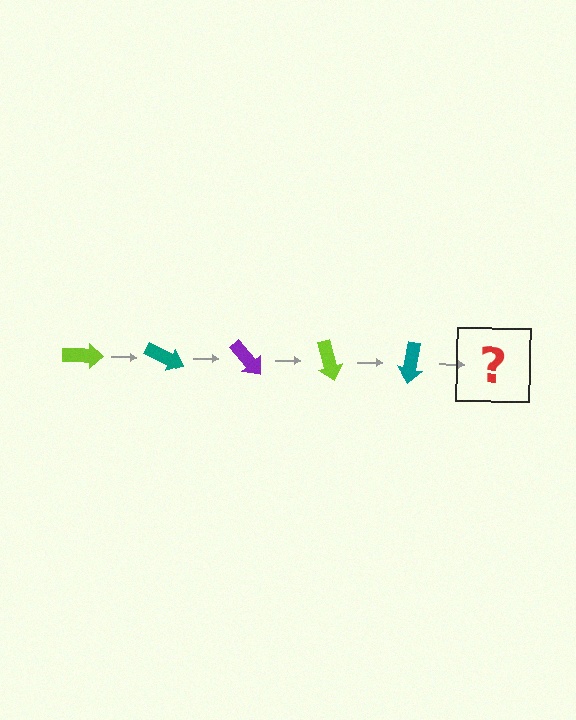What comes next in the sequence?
The next element should be a purple arrow, rotated 125 degrees from the start.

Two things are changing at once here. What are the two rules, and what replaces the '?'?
The two rules are that it rotates 25 degrees each step and the color cycles through lime, teal, and purple. The '?' should be a purple arrow, rotated 125 degrees from the start.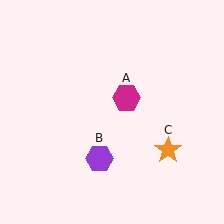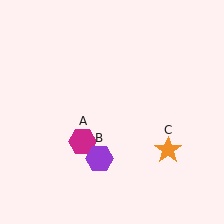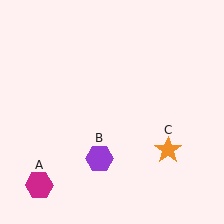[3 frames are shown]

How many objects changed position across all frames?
1 object changed position: magenta hexagon (object A).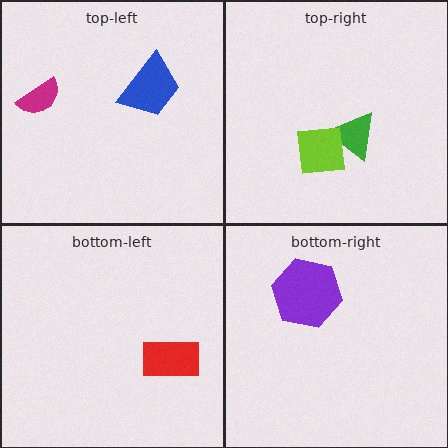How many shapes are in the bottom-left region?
1.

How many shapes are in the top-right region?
2.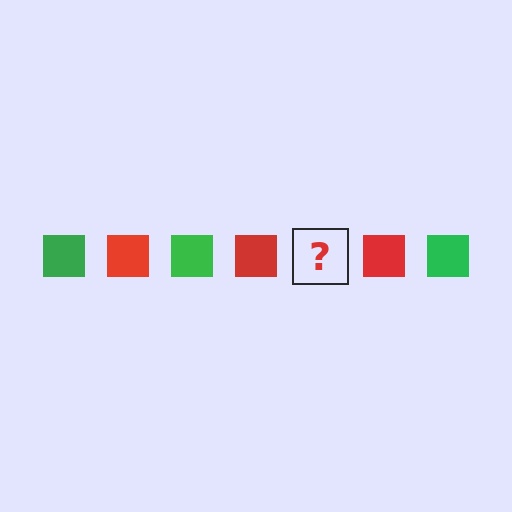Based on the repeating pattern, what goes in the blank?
The blank should be a green square.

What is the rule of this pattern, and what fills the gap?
The rule is that the pattern cycles through green, red squares. The gap should be filled with a green square.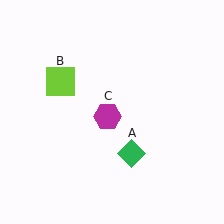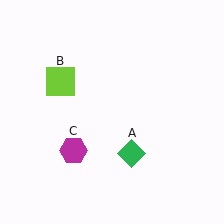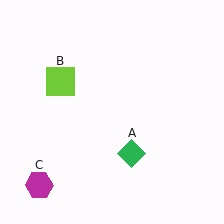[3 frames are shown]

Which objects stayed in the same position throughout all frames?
Green diamond (object A) and lime square (object B) remained stationary.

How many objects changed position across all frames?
1 object changed position: magenta hexagon (object C).